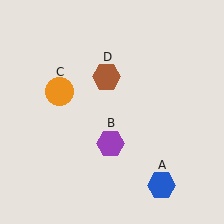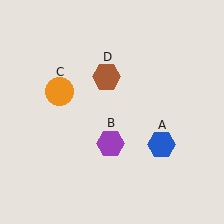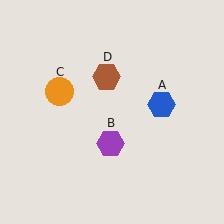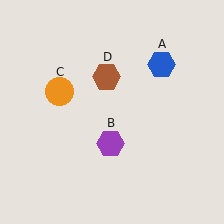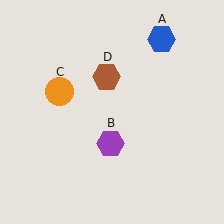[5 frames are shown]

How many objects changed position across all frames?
1 object changed position: blue hexagon (object A).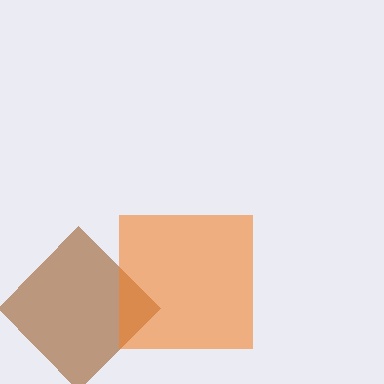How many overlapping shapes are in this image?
There are 2 overlapping shapes in the image.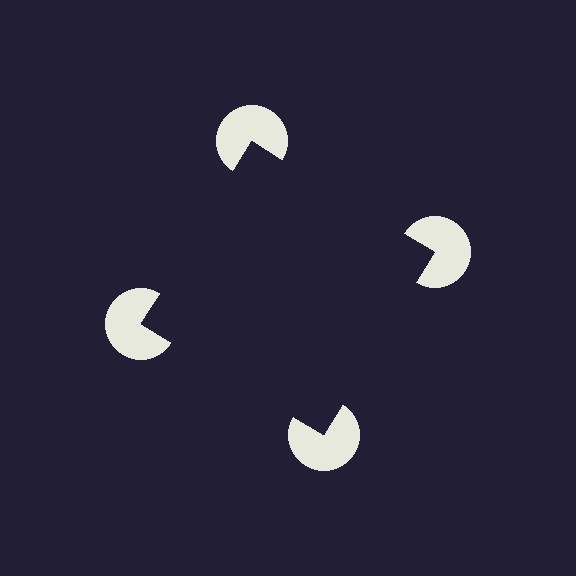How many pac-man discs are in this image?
There are 4 — one at each vertex of the illusory square.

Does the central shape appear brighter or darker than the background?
It typically appears slightly darker than the background, even though no actual brightness change is drawn.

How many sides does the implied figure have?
4 sides.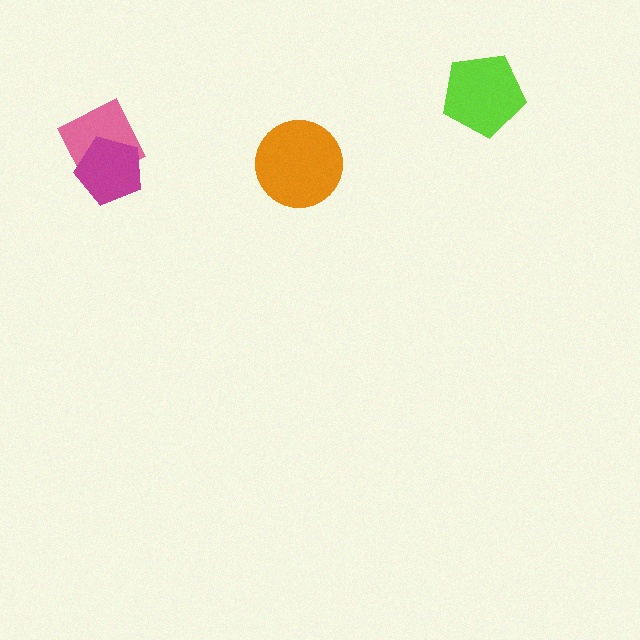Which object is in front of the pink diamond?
The magenta pentagon is in front of the pink diamond.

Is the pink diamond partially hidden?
Yes, it is partially covered by another shape.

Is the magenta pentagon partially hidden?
No, no other shape covers it.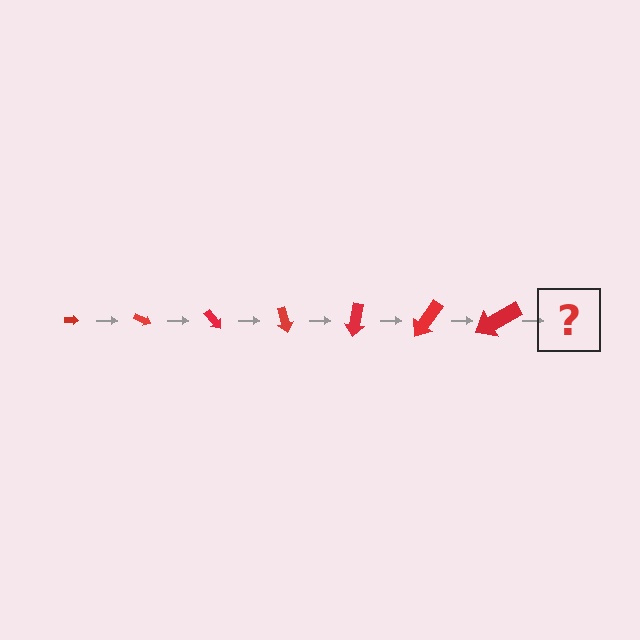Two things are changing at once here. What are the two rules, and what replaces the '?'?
The two rules are that the arrow grows larger each step and it rotates 25 degrees each step. The '?' should be an arrow, larger than the previous one and rotated 175 degrees from the start.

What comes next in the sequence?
The next element should be an arrow, larger than the previous one and rotated 175 degrees from the start.